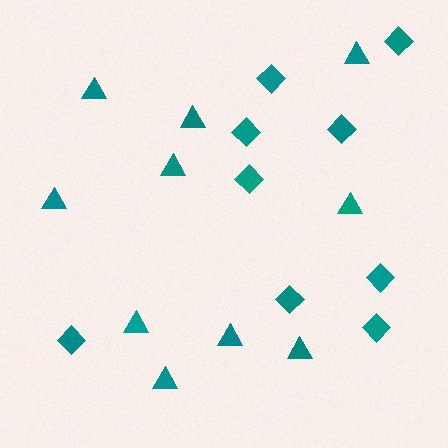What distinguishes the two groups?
There are 2 groups: one group of triangles (10) and one group of diamonds (9).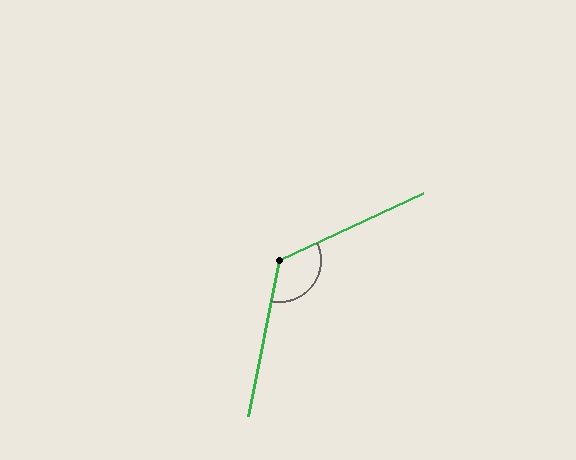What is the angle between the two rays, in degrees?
Approximately 126 degrees.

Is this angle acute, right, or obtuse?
It is obtuse.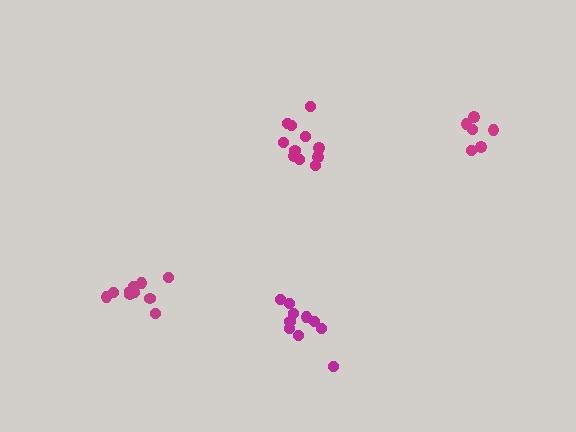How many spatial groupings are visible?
There are 4 spatial groupings.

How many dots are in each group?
Group 1: 10 dots, Group 2: 11 dots, Group 3: 6 dots, Group 4: 10 dots (37 total).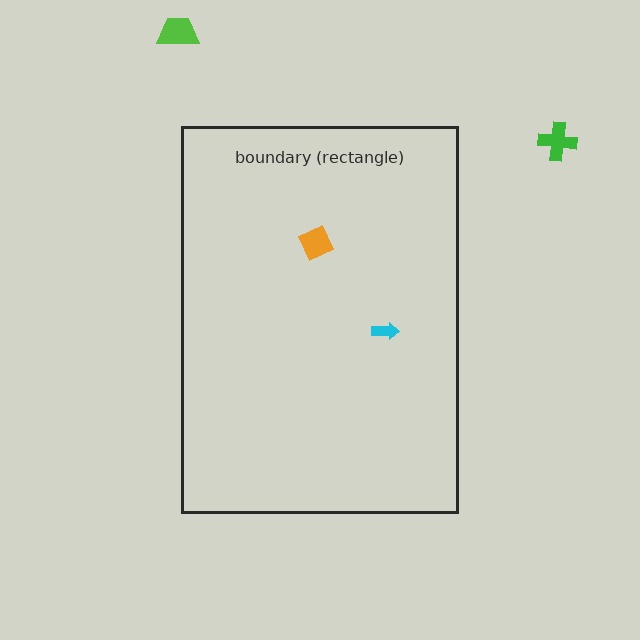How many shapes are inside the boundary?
2 inside, 2 outside.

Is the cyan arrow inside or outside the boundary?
Inside.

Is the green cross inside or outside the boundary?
Outside.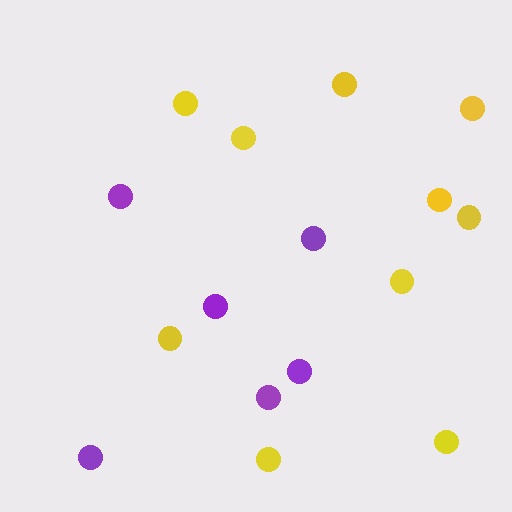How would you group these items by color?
There are 2 groups: one group of purple circles (6) and one group of yellow circles (10).